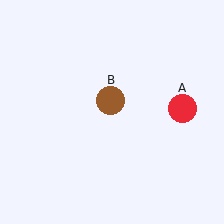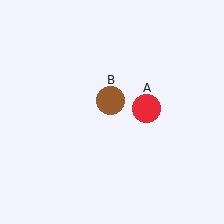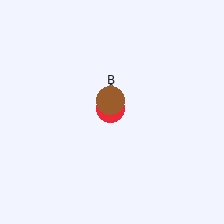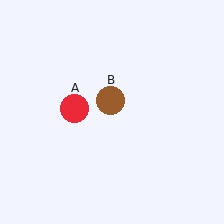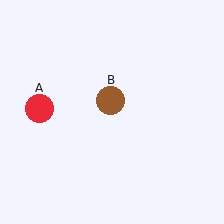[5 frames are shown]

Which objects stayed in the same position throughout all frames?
Brown circle (object B) remained stationary.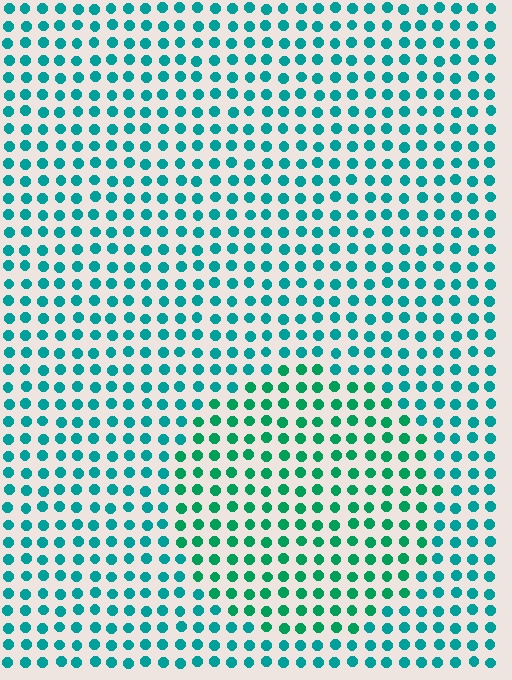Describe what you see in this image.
The image is filled with small teal elements in a uniform arrangement. A circle-shaped region is visible where the elements are tinted to a slightly different hue, forming a subtle color boundary.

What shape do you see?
I see a circle.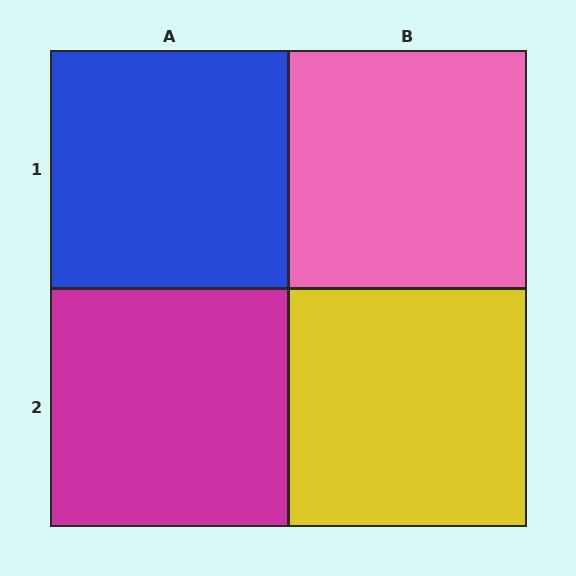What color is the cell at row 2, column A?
Magenta.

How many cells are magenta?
1 cell is magenta.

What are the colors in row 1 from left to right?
Blue, pink.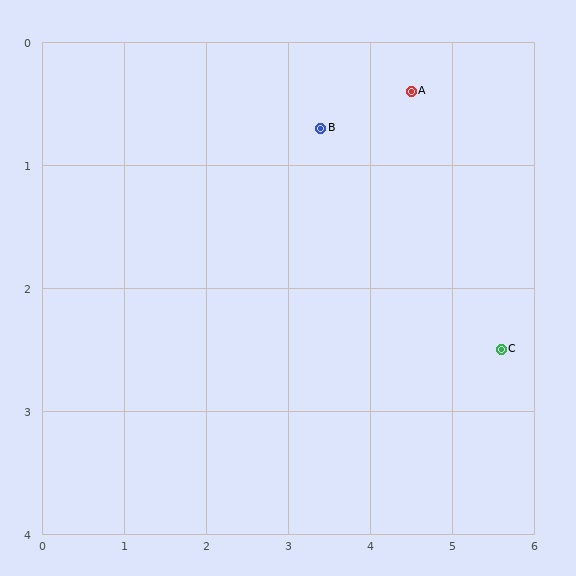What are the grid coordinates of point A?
Point A is at approximately (4.5, 0.4).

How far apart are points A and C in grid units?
Points A and C are about 2.4 grid units apart.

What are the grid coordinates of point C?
Point C is at approximately (5.6, 2.5).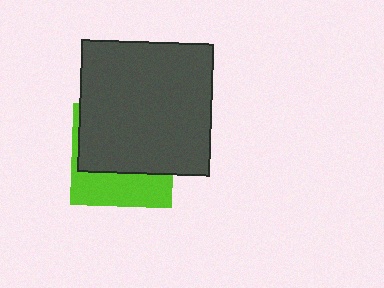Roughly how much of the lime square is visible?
A small part of it is visible (roughly 37%).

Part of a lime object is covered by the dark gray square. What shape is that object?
It is a square.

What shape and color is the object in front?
The object in front is a dark gray square.